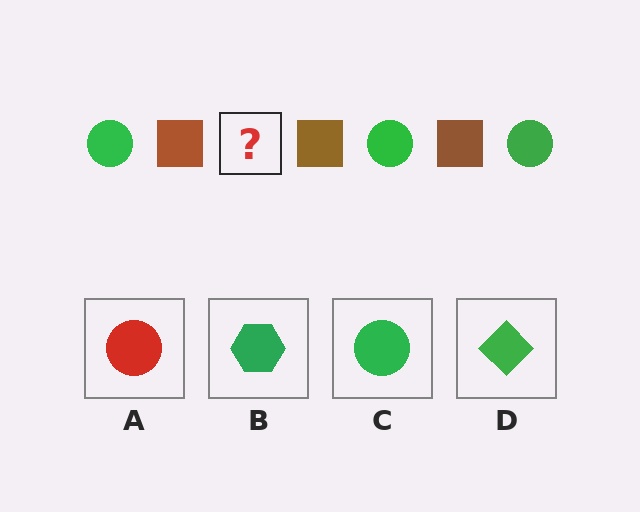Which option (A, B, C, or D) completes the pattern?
C.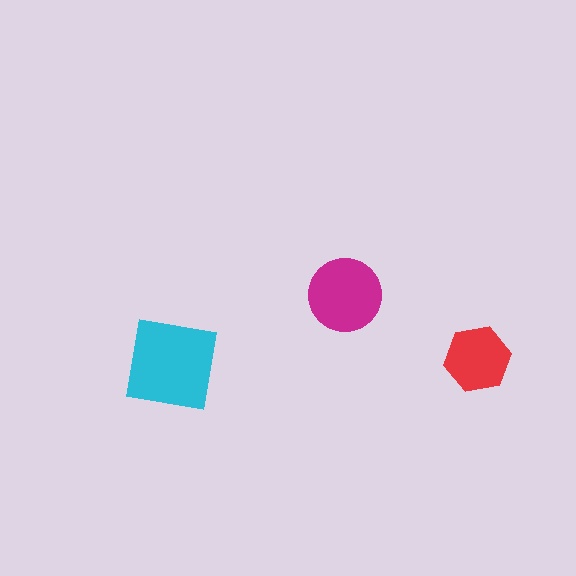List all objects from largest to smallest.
The cyan square, the magenta circle, the red hexagon.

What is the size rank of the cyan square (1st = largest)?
1st.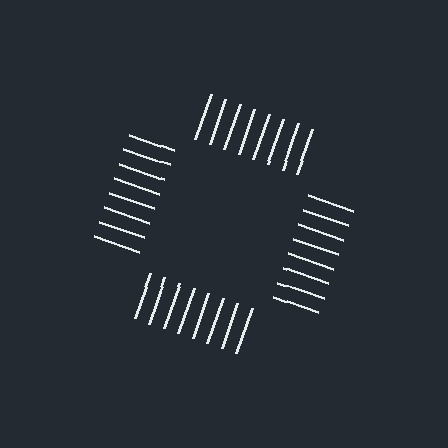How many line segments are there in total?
32 — 8 along each of the 4 edges.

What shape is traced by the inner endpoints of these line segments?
An illusory square — the line segments terminate on its edges but no continuous stroke is drawn.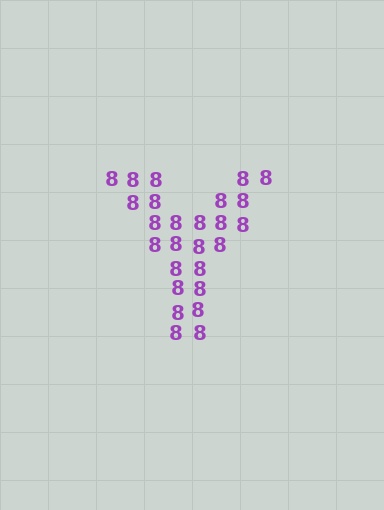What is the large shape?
The large shape is the letter Y.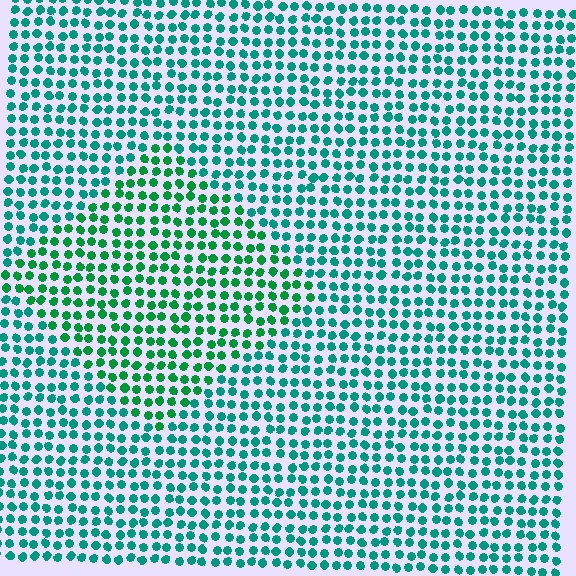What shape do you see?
I see a diamond.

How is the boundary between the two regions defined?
The boundary is defined purely by a slight shift in hue (about 31 degrees). Spacing, size, and orientation are identical on both sides.